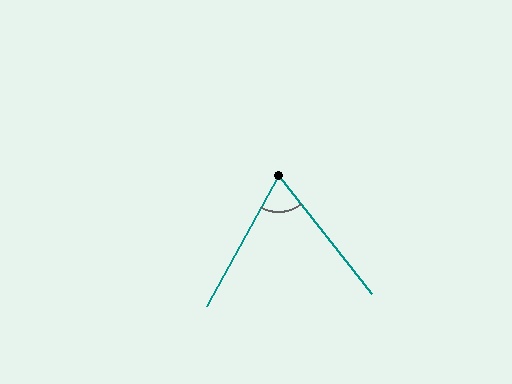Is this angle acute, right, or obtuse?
It is acute.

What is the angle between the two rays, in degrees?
Approximately 67 degrees.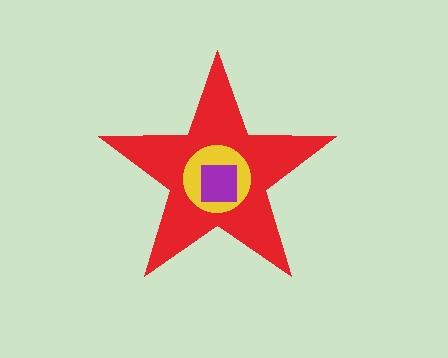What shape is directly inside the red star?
The yellow circle.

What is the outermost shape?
The red star.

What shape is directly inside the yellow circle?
The purple square.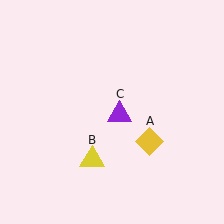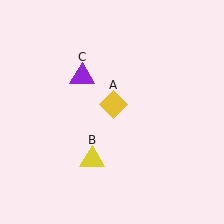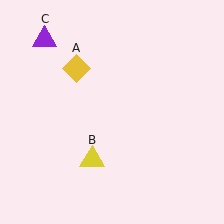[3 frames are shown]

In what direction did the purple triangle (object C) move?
The purple triangle (object C) moved up and to the left.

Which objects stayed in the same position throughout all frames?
Yellow triangle (object B) remained stationary.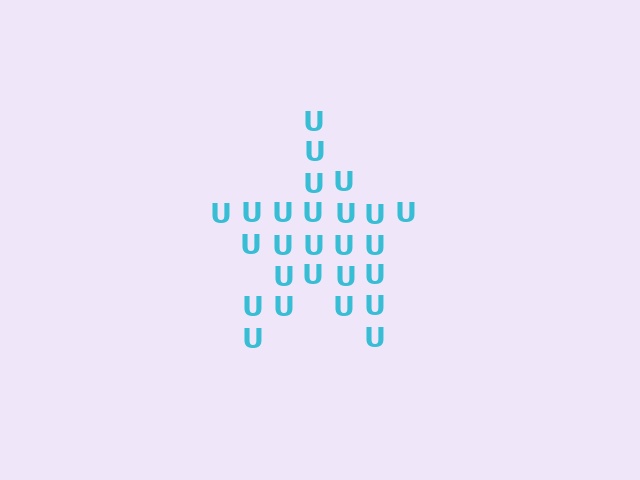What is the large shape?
The large shape is a star.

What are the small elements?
The small elements are letter U's.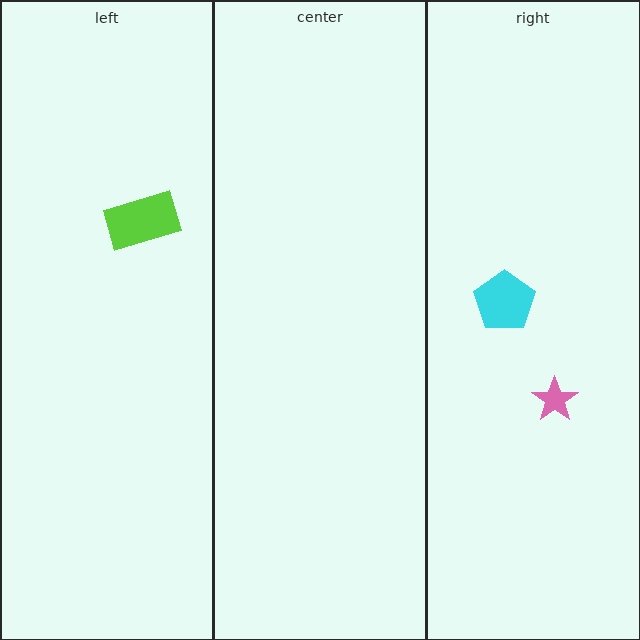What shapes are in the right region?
The pink star, the cyan pentagon.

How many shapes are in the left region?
1.